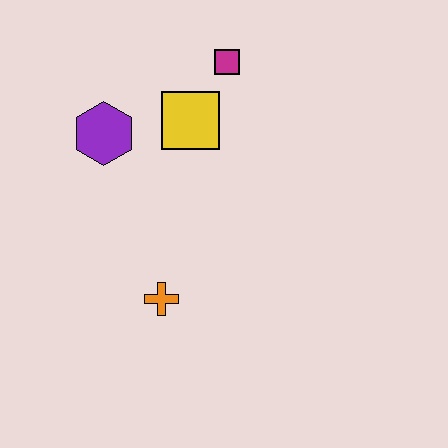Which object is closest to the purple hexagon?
The yellow square is closest to the purple hexagon.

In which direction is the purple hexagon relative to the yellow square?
The purple hexagon is to the left of the yellow square.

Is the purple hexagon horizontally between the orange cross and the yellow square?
No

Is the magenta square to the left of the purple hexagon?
No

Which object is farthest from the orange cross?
The magenta square is farthest from the orange cross.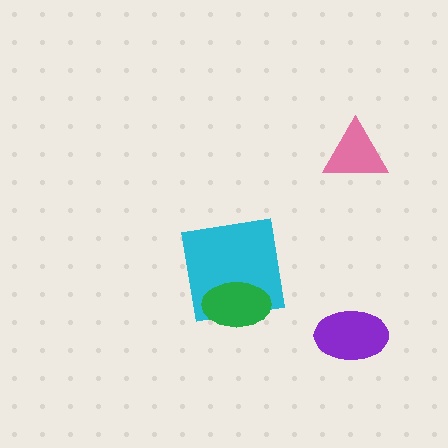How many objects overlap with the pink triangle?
0 objects overlap with the pink triangle.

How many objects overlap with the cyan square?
1 object overlaps with the cyan square.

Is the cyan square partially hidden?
Yes, it is partially covered by another shape.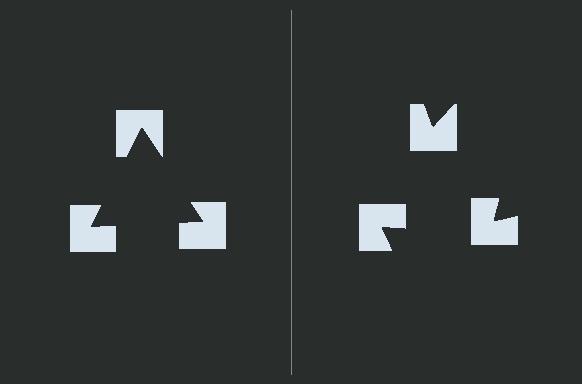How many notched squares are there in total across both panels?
6 — 3 on each side.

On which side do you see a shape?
An illusory triangle appears on the left side. On the right side the wedge cuts are rotated, so no coherent shape forms.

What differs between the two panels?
The notched squares are positioned identically on both sides; only the wedge orientations differ. On the left they align to a triangle; on the right they are misaligned.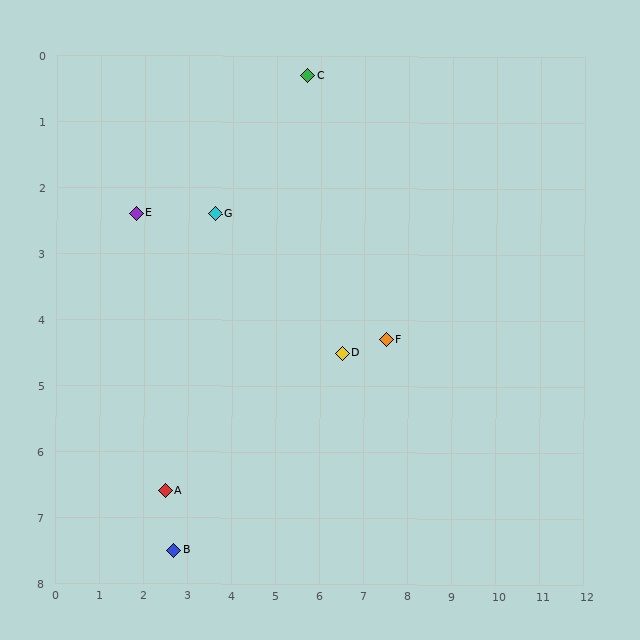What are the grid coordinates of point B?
Point B is at approximately (2.7, 7.5).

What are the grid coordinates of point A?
Point A is at approximately (2.5, 6.6).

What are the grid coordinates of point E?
Point E is at approximately (1.8, 2.4).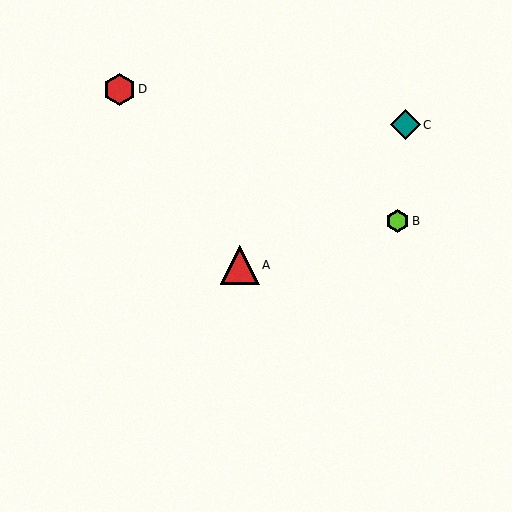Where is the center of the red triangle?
The center of the red triangle is at (240, 265).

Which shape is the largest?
The red triangle (labeled A) is the largest.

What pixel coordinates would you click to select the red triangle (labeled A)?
Click at (240, 265) to select the red triangle A.